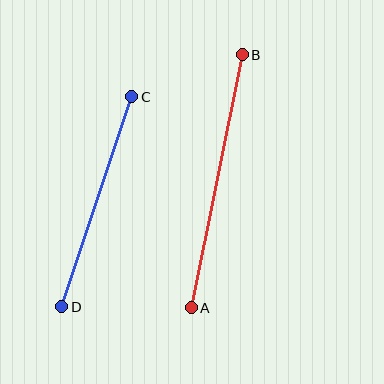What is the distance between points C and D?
The distance is approximately 221 pixels.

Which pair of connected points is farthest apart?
Points A and B are farthest apart.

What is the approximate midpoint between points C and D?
The midpoint is at approximately (97, 202) pixels.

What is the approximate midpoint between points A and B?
The midpoint is at approximately (217, 181) pixels.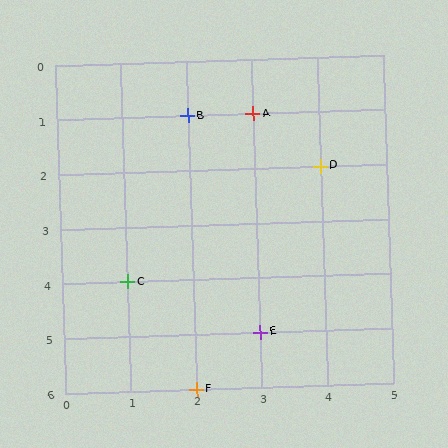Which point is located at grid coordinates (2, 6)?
Point F is at (2, 6).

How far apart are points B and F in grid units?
Points B and F are 5 rows apart.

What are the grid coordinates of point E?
Point E is at grid coordinates (3, 5).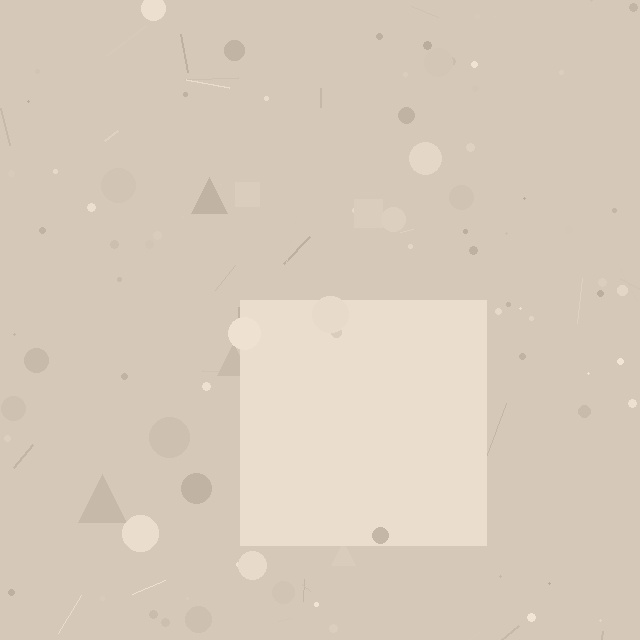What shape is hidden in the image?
A square is hidden in the image.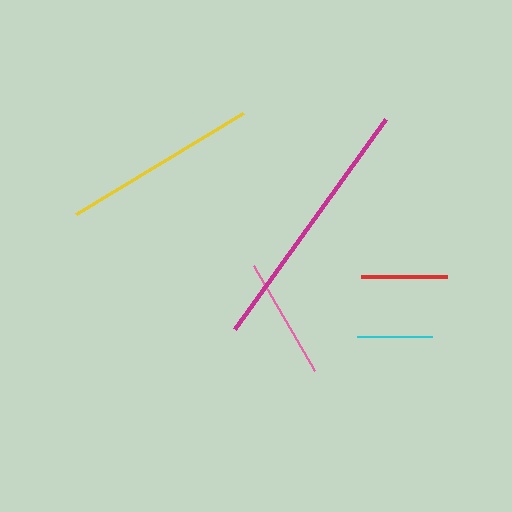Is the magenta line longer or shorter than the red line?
The magenta line is longer than the red line.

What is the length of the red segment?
The red segment is approximately 85 pixels long.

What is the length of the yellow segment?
The yellow segment is approximately 195 pixels long.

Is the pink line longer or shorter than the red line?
The pink line is longer than the red line.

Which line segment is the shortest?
The cyan line is the shortest at approximately 76 pixels.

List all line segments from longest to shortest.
From longest to shortest: magenta, yellow, pink, red, cyan.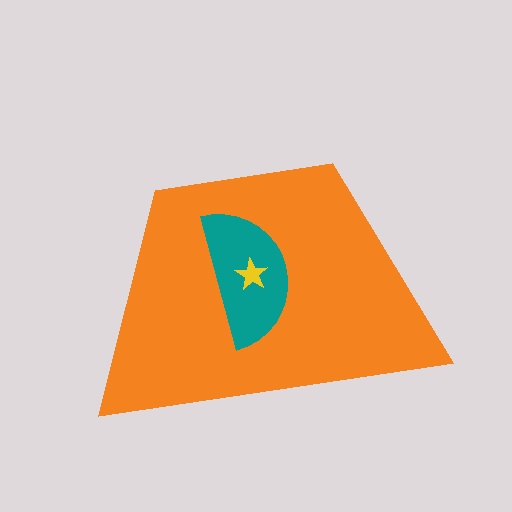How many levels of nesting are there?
3.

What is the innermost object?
The yellow star.